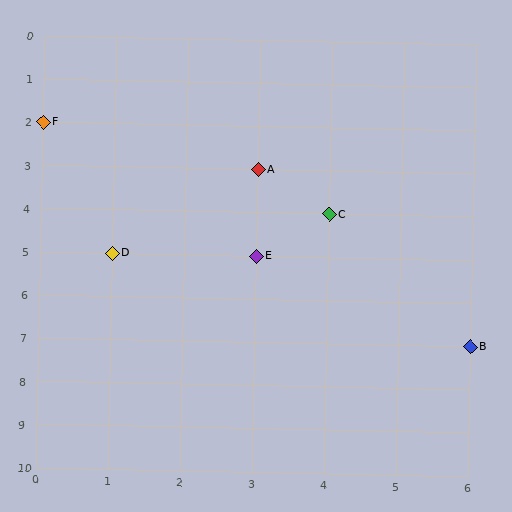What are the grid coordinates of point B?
Point B is at grid coordinates (6, 7).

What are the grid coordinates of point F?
Point F is at grid coordinates (0, 2).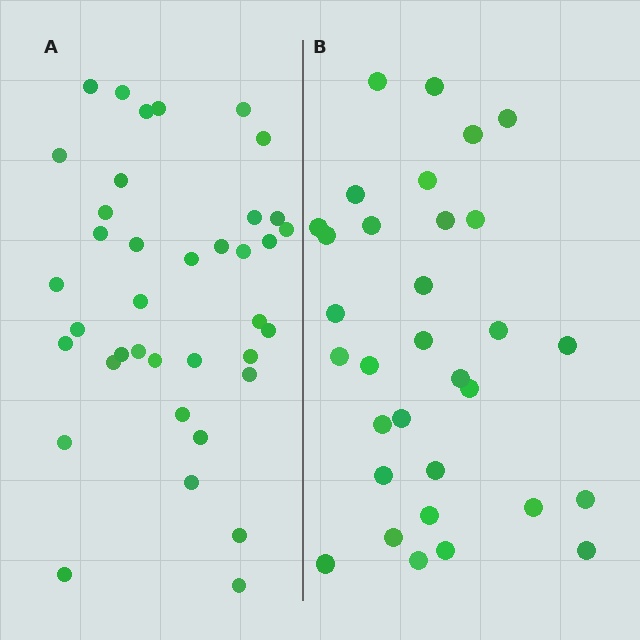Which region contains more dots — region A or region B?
Region A (the left region) has more dots.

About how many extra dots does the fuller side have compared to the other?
Region A has about 6 more dots than region B.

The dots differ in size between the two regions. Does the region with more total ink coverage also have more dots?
No. Region B has more total ink coverage because its dots are larger, but region A actually contains more individual dots. Total area can be misleading — the number of items is what matters here.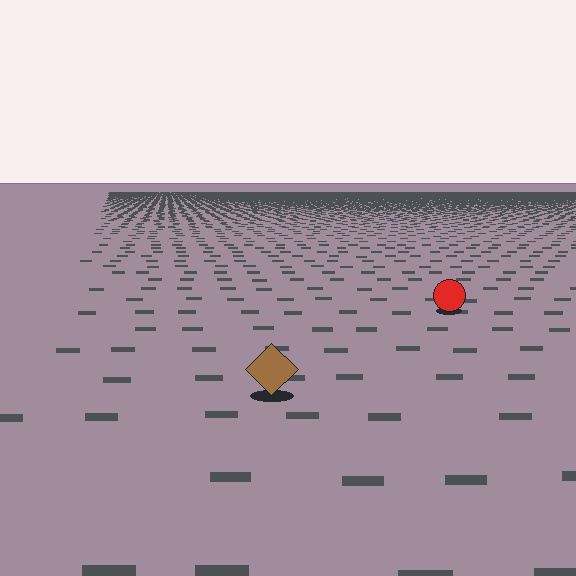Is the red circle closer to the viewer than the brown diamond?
No. The brown diamond is closer — you can tell from the texture gradient: the ground texture is coarser near it.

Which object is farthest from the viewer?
The red circle is farthest from the viewer. It appears smaller and the ground texture around it is denser.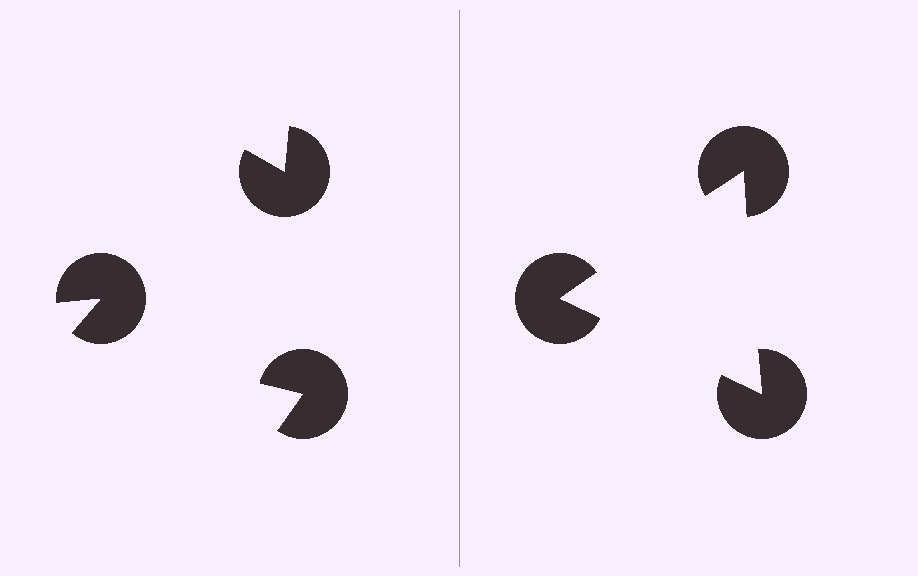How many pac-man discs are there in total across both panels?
6 — 3 on each side.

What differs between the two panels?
The pac-man discs are positioned identically on both sides; only the wedge orientations differ. On the right they align to a triangle; on the left they are misaligned.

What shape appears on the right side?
An illusory triangle.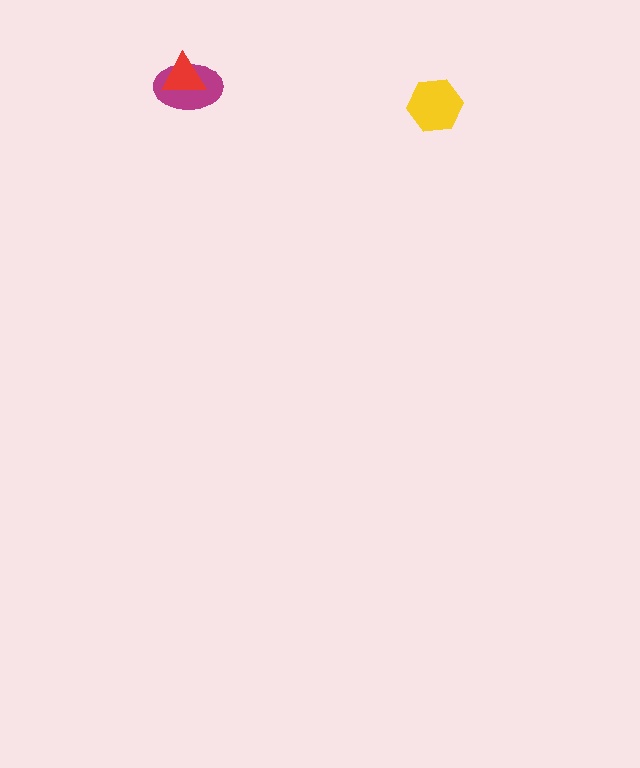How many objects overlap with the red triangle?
1 object overlaps with the red triangle.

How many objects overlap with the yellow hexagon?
0 objects overlap with the yellow hexagon.